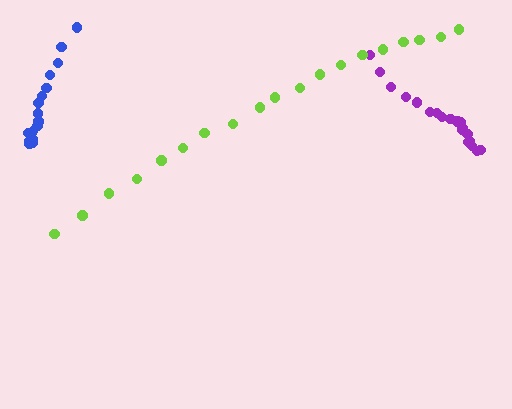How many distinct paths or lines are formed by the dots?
There are 3 distinct paths.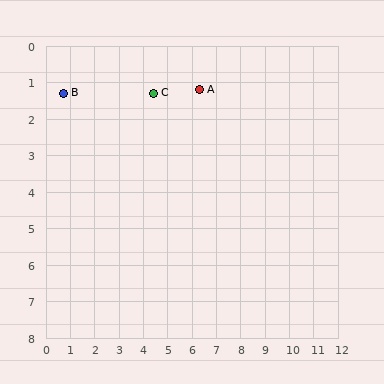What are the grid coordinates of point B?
Point B is at approximately (0.7, 1.3).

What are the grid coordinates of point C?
Point C is at approximately (4.4, 1.3).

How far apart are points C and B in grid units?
Points C and B are about 3.7 grid units apart.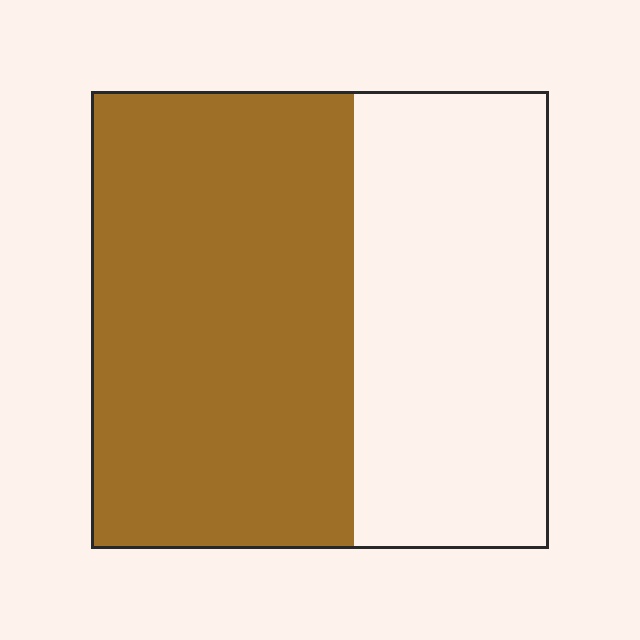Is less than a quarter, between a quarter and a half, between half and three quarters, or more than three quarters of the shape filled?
Between half and three quarters.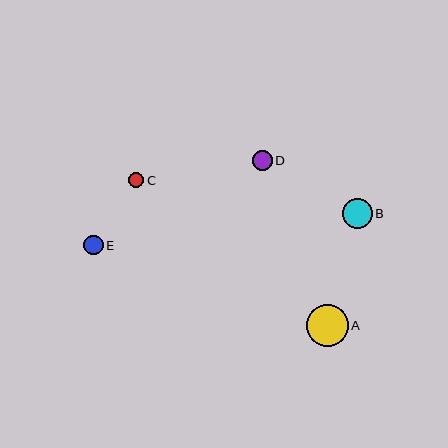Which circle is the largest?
Circle A is the largest with a size of approximately 42 pixels.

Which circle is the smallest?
Circle C is the smallest with a size of approximately 15 pixels.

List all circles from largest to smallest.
From largest to smallest: A, B, D, E, C.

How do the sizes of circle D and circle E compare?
Circle D and circle E are approximately the same size.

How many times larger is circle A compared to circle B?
Circle A is approximately 1.4 times the size of circle B.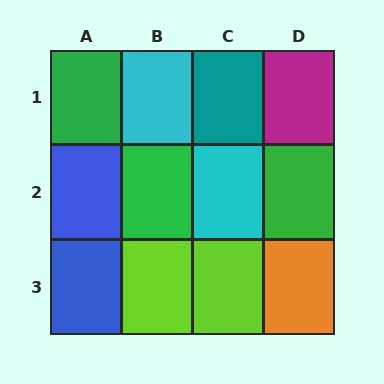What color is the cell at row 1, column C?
Teal.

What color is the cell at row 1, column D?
Magenta.